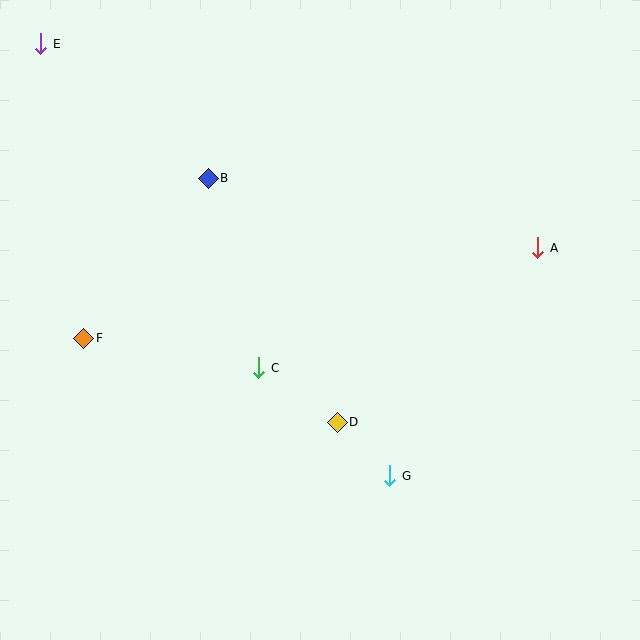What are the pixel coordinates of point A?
Point A is at (538, 248).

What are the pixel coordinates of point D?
Point D is at (337, 422).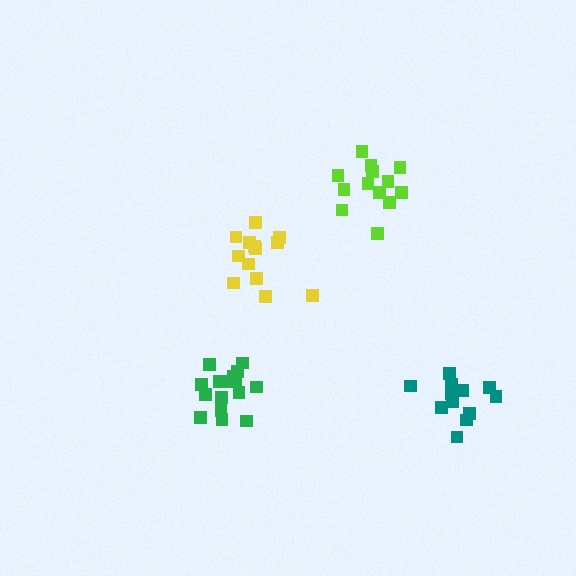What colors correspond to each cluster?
The clusters are colored: yellow, green, lime, teal.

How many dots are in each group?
Group 1: 13 dots, Group 2: 16 dots, Group 3: 13 dots, Group 4: 13 dots (55 total).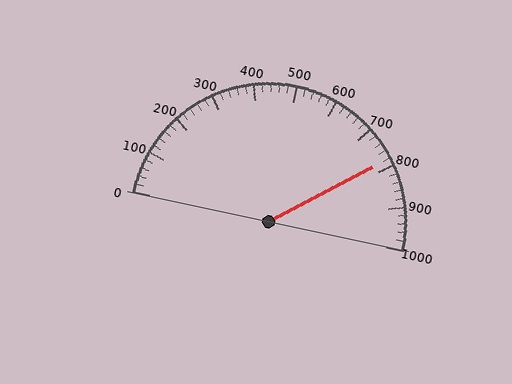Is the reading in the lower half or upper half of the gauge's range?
The reading is in the upper half of the range (0 to 1000).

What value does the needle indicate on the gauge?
The needle indicates approximately 780.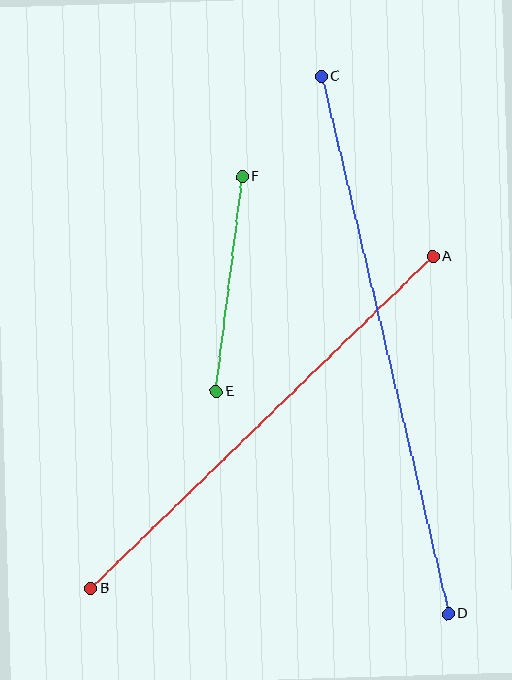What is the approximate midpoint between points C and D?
The midpoint is at approximately (385, 345) pixels.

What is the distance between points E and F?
The distance is approximately 217 pixels.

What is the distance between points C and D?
The distance is approximately 552 pixels.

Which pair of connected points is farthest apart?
Points C and D are farthest apart.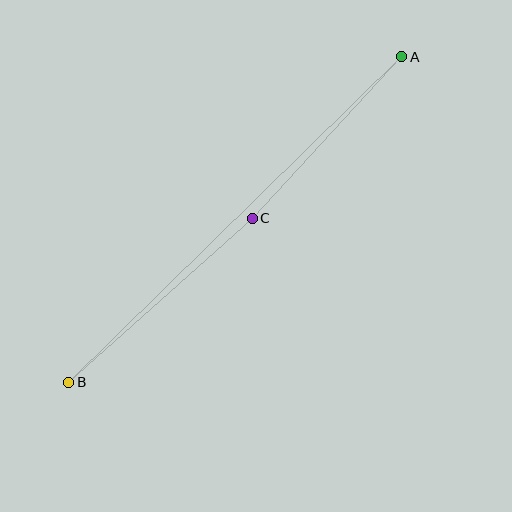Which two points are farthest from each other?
Points A and B are farthest from each other.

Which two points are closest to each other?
Points A and C are closest to each other.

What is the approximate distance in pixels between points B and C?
The distance between B and C is approximately 246 pixels.